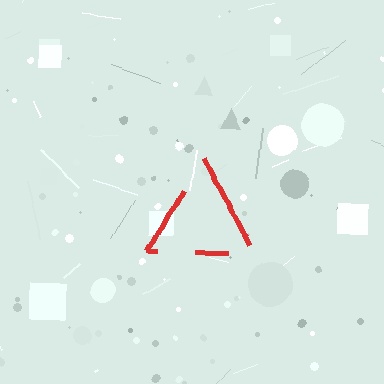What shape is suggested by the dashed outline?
The dashed outline suggests a triangle.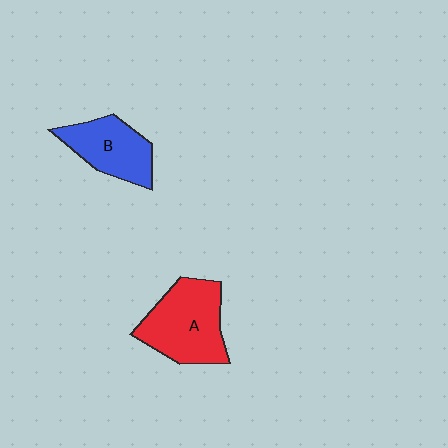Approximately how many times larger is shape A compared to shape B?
Approximately 1.4 times.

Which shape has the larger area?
Shape A (red).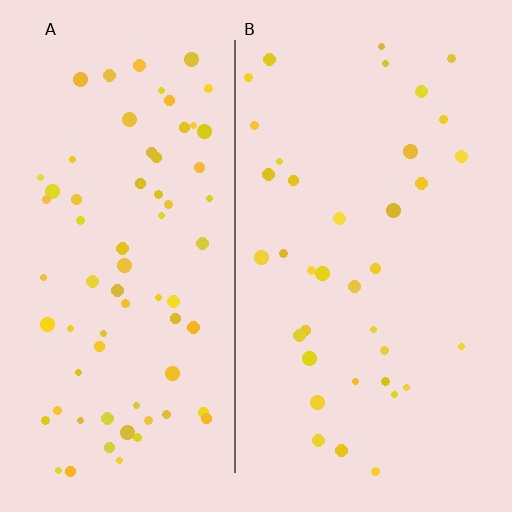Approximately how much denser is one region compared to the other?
Approximately 2.0× — region A over region B.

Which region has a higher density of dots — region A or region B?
A (the left).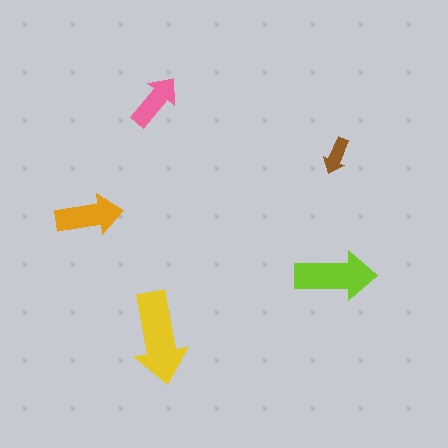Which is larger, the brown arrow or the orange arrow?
The orange one.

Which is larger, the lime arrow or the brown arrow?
The lime one.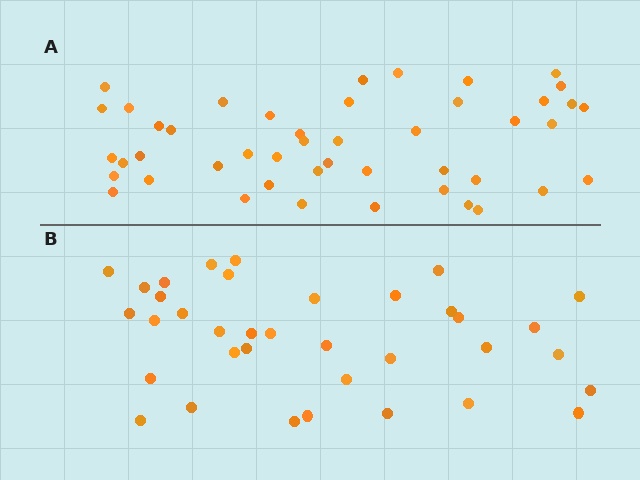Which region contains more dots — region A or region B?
Region A (the top region) has more dots.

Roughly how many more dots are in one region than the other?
Region A has roughly 10 or so more dots than region B.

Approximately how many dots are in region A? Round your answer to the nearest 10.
About 50 dots. (The exact count is 46, which rounds to 50.)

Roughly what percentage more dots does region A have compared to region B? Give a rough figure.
About 30% more.